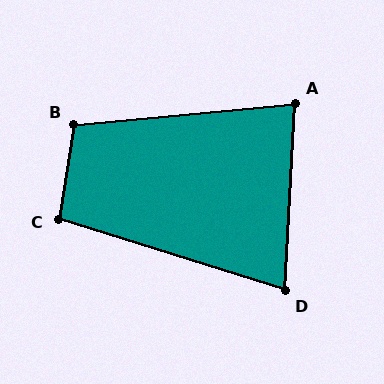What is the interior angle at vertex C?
Approximately 98 degrees (obtuse).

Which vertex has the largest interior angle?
B, at approximately 105 degrees.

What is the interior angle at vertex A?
Approximately 82 degrees (acute).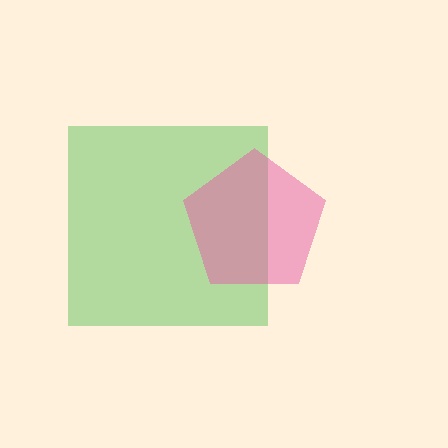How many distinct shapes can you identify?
There are 2 distinct shapes: a green square, a pink pentagon.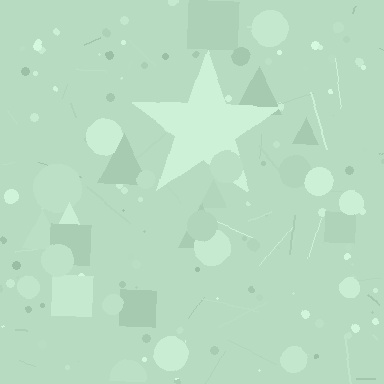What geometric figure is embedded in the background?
A star is embedded in the background.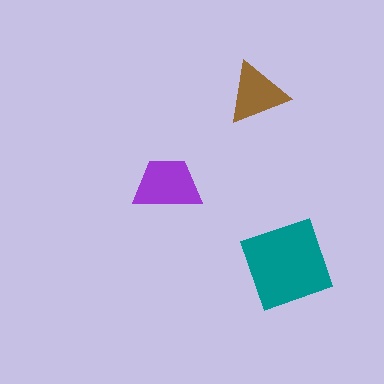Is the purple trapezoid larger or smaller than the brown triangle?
Larger.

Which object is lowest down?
The teal diamond is bottommost.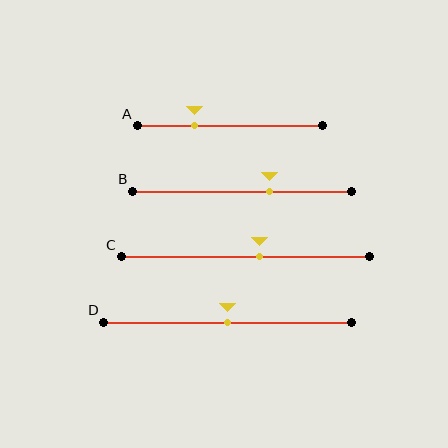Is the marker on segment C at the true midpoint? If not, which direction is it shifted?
No, the marker on segment C is shifted to the right by about 6% of the segment length.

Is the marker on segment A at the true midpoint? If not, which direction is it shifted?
No, the marker on segment A is shifted to the left by about 19% of the segment length.